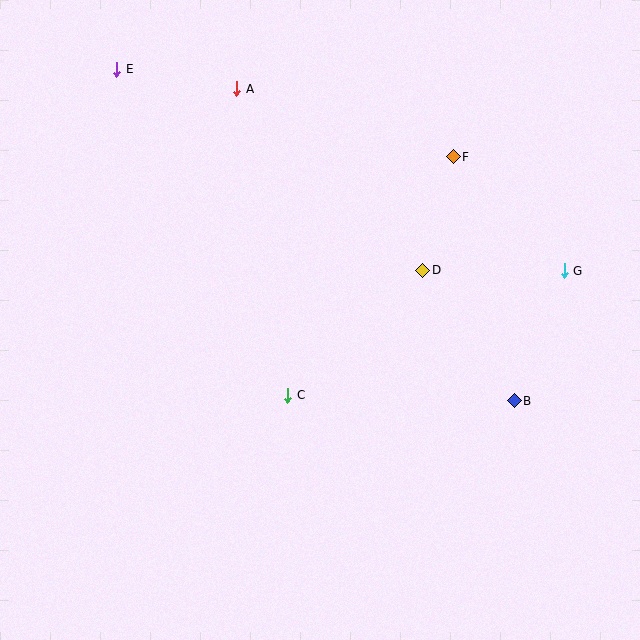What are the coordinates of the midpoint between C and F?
The midpoint between C and F is at (370, 276).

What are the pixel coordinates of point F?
Point F is at (453, 157).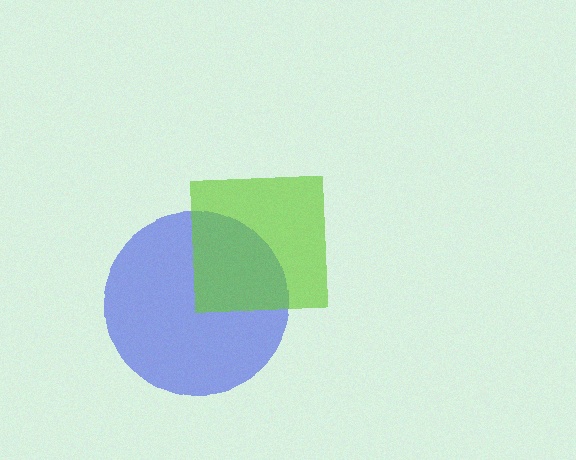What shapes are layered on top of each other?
The layered shapes are: a blue circle, a lime square.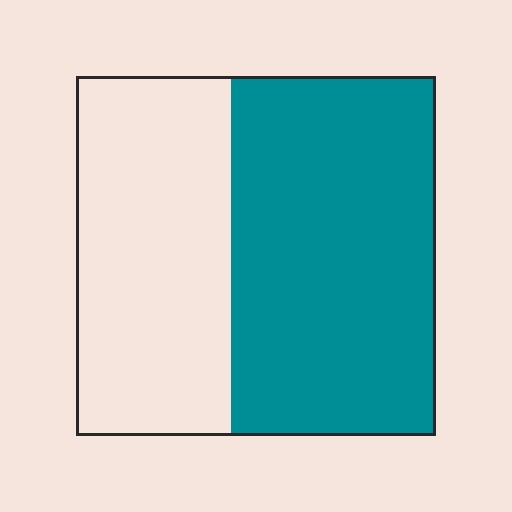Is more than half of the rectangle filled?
Yes.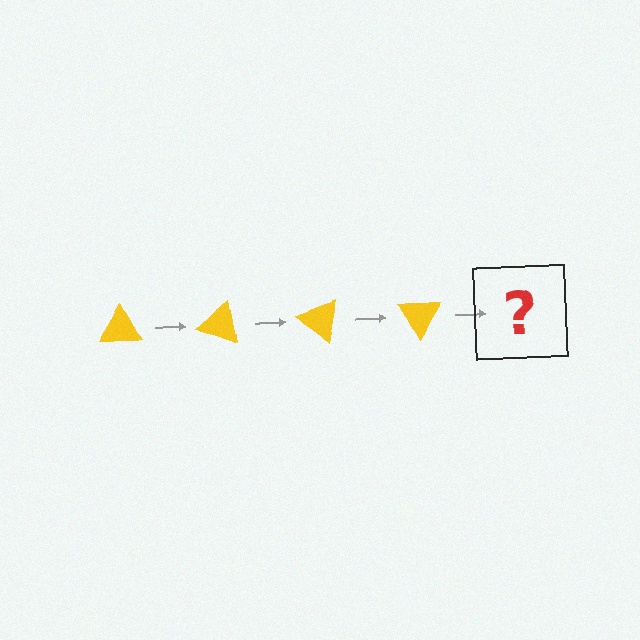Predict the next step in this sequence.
The next step is a yellow triangle rotated 80 degrees.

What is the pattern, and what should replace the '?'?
The pattern is that the triangle rotates 20 degrees each step. The '?' should be a yellow triangle rotated 80 degrees.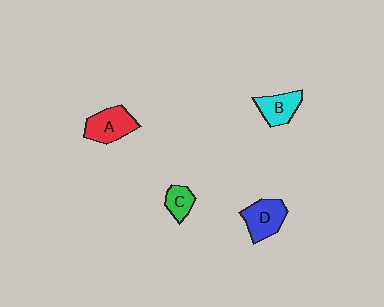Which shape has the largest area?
Shape A (red).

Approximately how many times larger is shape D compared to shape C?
Approximately 1.7 times.